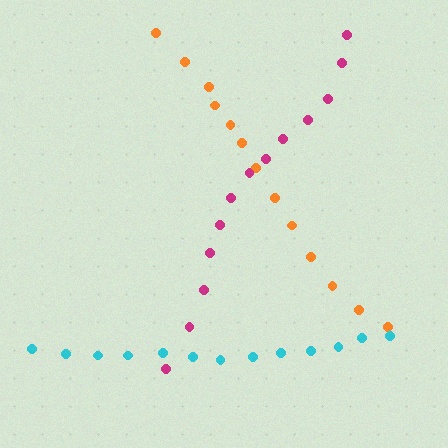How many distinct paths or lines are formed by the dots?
There are 3 distinct paths.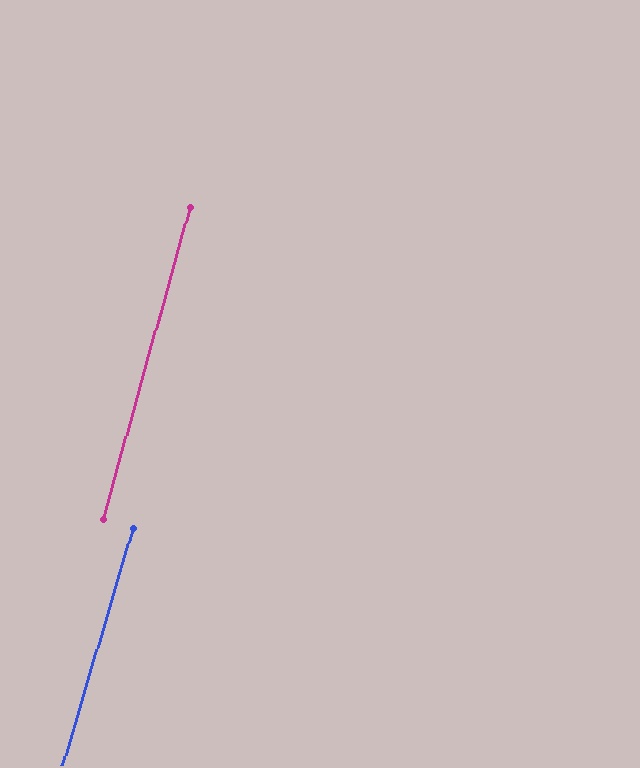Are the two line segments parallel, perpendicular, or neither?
Parallel — their directions differ by only 0.9°.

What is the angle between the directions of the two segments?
Approximately 1 degree.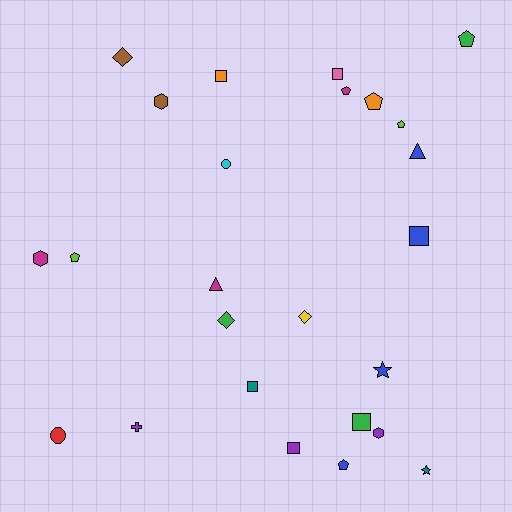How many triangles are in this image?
There are 2 triangles.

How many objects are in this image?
There are 25 objects.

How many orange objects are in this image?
There are 2 orange objects.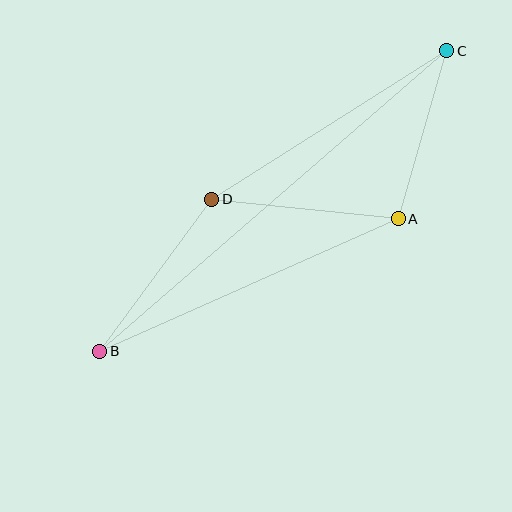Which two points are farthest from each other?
Points B and C are farthest from each other.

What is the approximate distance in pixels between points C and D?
The distance between C and D is approximately 278 pixels.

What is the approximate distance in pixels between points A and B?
The distance between A and B is approximately 327 pixels.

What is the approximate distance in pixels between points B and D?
The distance between B and D is approximately 189 pixels.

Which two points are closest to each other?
Points A and C are closest to each other.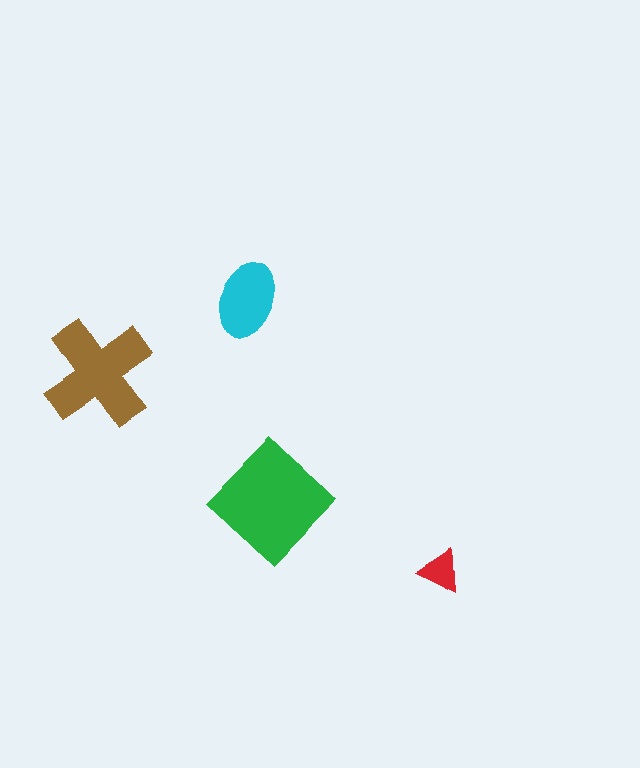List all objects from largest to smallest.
The green diamond, the brown cross, the cyan ellipse, the red triangle.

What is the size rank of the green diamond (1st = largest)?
1st.